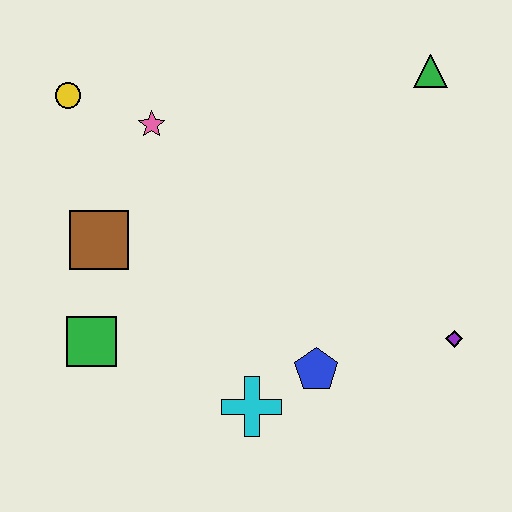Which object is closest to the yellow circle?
The pink star is closest to the yellow circle.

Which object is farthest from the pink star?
The purple diamond is farthest from the pink star.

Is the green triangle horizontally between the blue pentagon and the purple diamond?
Yes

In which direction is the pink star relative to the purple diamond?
The pink star is to the left of the purple diamond.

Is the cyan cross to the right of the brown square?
Yes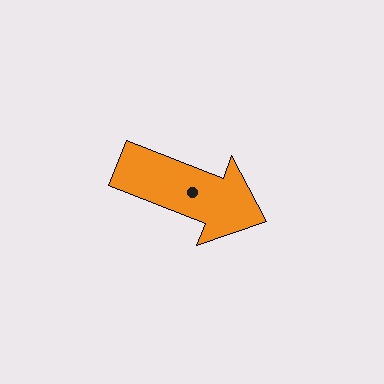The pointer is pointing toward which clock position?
Roughly 4 o'clock.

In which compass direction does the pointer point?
East.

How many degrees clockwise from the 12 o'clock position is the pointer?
Approximately 111 degrees.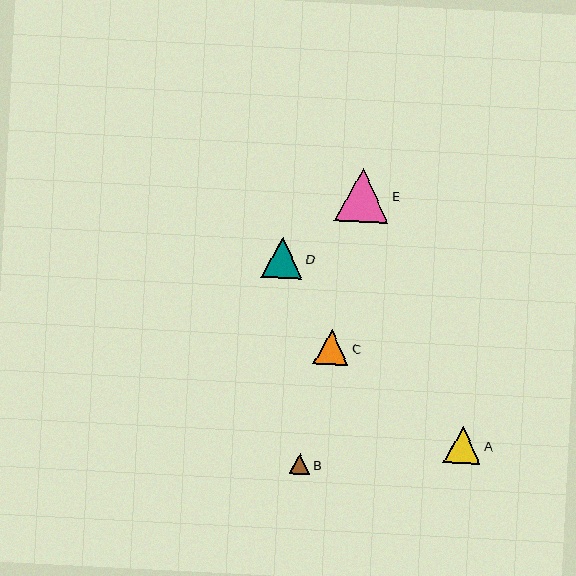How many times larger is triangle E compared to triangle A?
Triangle E is approximately 1.5 times the size of triangle A.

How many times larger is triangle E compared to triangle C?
Triangle E is approximately 1.5 times the size of triangle C.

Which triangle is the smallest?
Triangle B is the smallest with a size of approximately 20 pixels.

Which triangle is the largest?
Triangle E is the largest with a size of approximately 54 pixels.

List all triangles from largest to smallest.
From largest to smallest: E, D, A, C, B.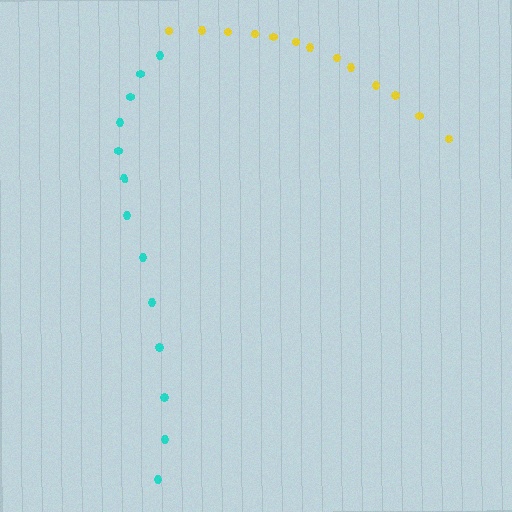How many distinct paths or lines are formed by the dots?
There are 2 distinct paths.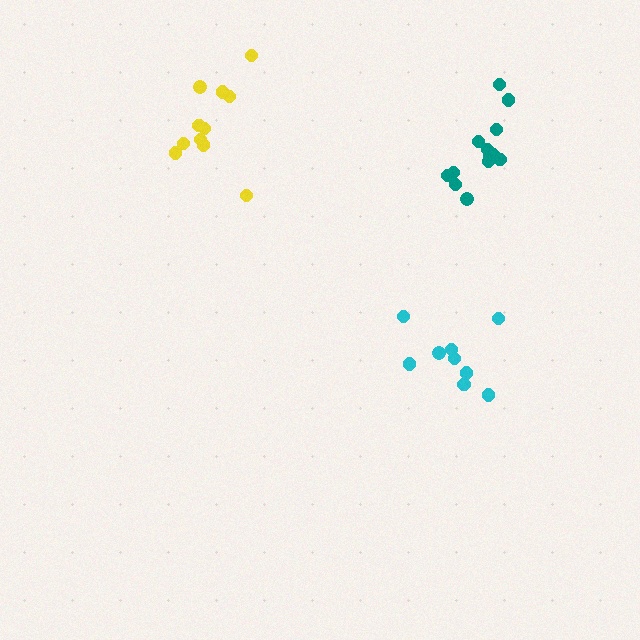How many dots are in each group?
Group 1: 13 dots, Group 2: 9 dots, Group 3: 12 dots (34 total).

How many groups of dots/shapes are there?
There are 3 groups.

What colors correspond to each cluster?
The clusters are colored: teal, cyan, yellow.